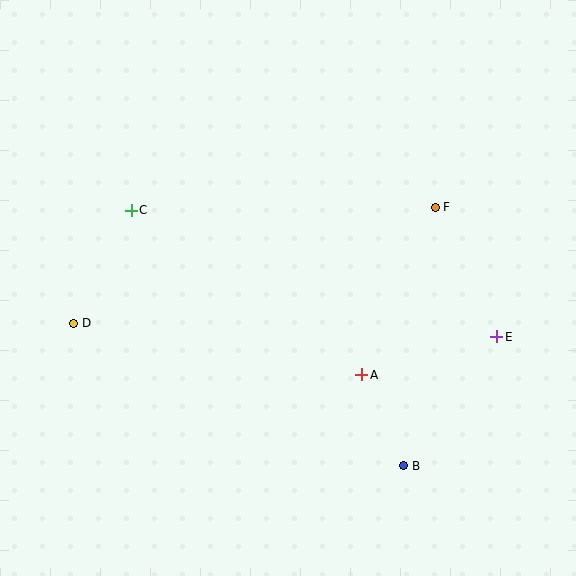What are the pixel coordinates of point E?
Point E is at (497, 337).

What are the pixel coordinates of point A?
Point A is at (362, 375).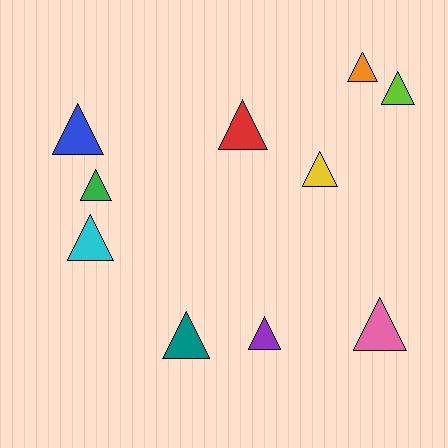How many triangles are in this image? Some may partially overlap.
There are 10 triangles.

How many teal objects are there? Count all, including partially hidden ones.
There is 1 teal object.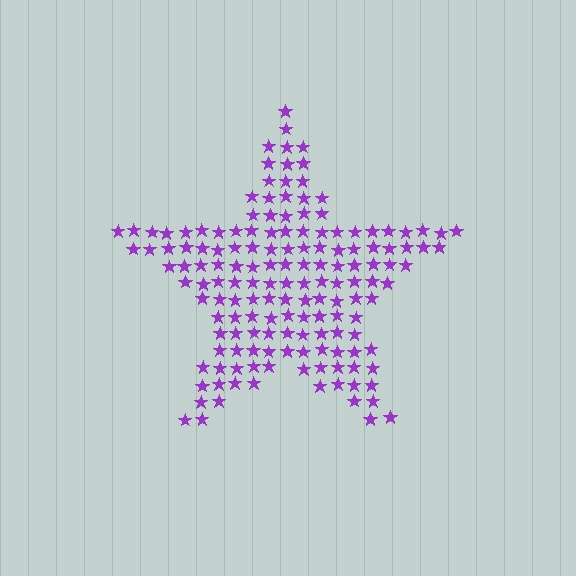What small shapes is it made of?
It is made of small stars.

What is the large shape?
The large shape is a star.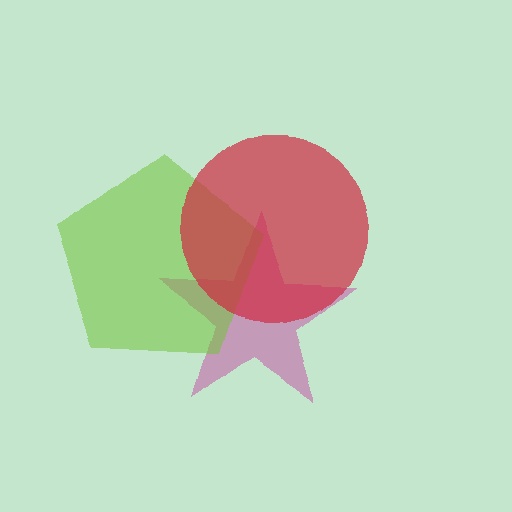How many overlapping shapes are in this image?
There are 3 overlapping shapes in the image.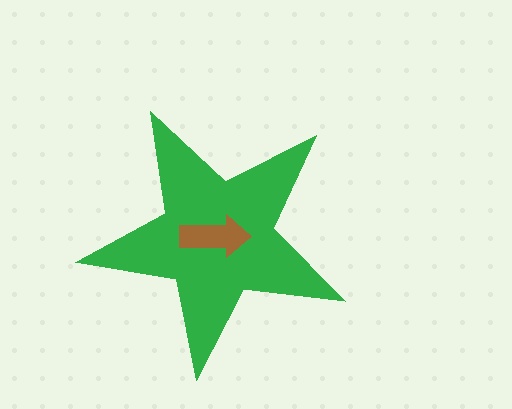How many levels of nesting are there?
2.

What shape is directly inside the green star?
The brown arrow.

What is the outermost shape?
The green star.